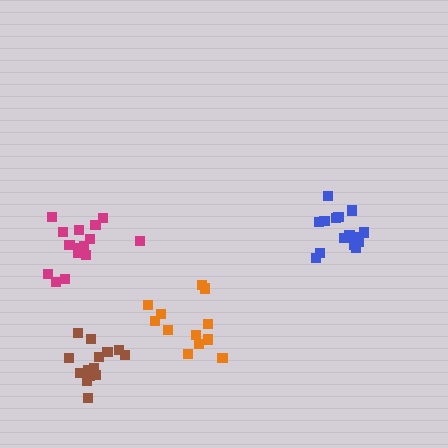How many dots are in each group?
Group 1: 14 dots, Group 2: 15 dots, Group 3: 12 dots, Group 4: 16 dots (57 total).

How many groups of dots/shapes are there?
There are 4 groups.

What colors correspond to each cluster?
The clusters are colored: brown, blue, orange, magenta.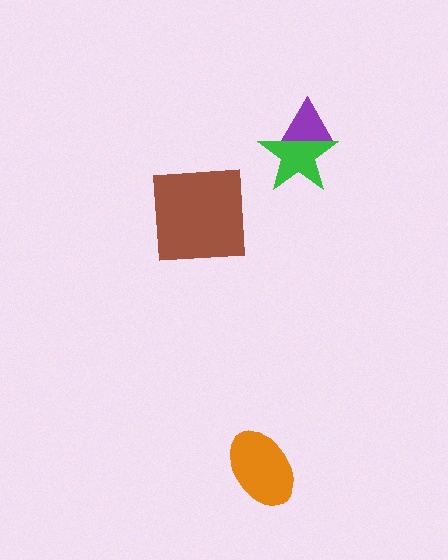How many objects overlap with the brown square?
0 objects overlap with the brown square.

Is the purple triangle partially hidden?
No, no other shape covers it.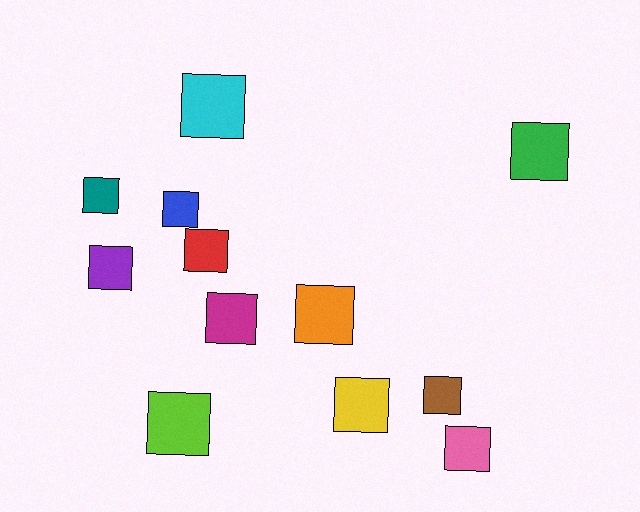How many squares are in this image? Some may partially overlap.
There are 12 squares.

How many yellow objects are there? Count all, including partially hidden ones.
There is 1 yellow object.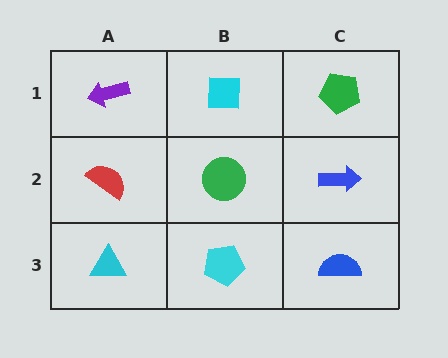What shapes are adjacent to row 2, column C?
A green pentagon (row 1, column C), a blue semicircle (row 3, column C), a green circle (row 2, column B).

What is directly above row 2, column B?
A cyan square.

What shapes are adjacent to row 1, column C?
A blue arrow (row 2, column C), a cyan square (row 1, column B).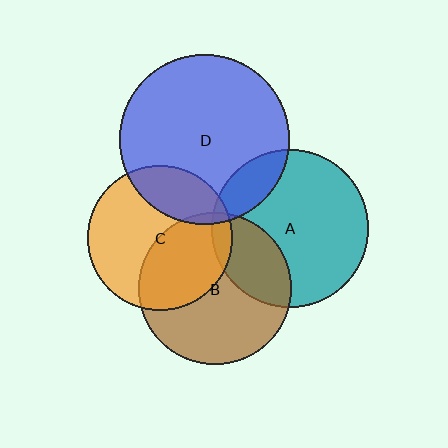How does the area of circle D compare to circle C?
Approximately 1.4 times.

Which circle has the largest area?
Circle D (blue).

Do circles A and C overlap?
Yes.